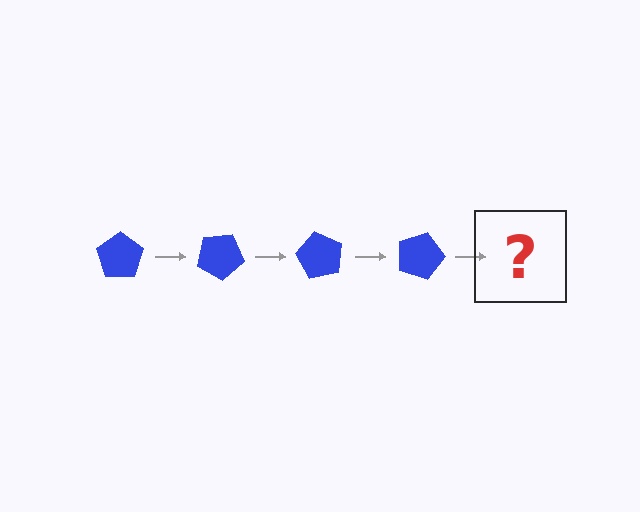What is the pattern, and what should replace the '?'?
The pattern is that the pentagon rotates 30 degrees each step. The '?' should be a blue pentagon rotated 120 degrees.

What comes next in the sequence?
The next element should be a blue pentagon rotated 120 degrees.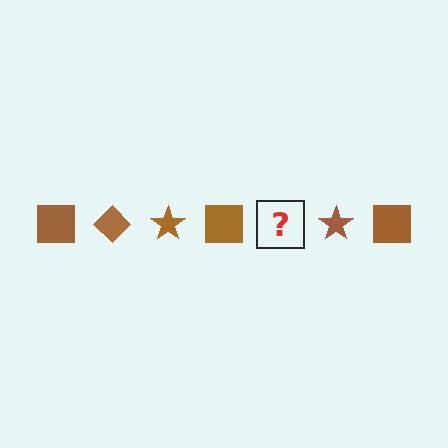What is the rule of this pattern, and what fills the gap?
The rule is that the pattern cycles through square, diamond, star shapes in brown. The gap should be filled with a brown diamond.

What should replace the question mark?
The question mark should be replaced with a brown diamond.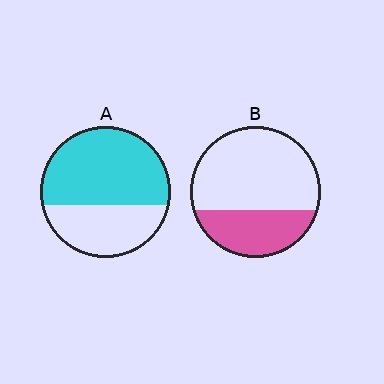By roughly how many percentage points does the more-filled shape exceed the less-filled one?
By roughly 30 percentage points (A over B).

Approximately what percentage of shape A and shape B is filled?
A is approximately 60% and B is approximately 35%.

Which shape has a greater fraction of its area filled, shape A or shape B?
Shape A.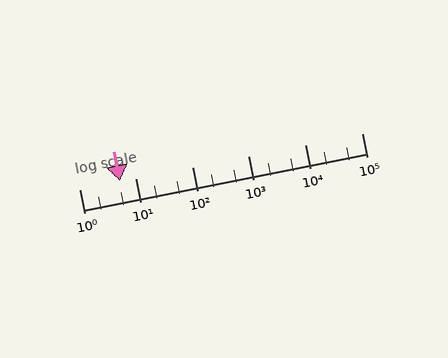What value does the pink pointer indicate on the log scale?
The pointer indicates approximately 5.3.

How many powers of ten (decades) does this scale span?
The scale spans 5 decades, from 1 to 100000.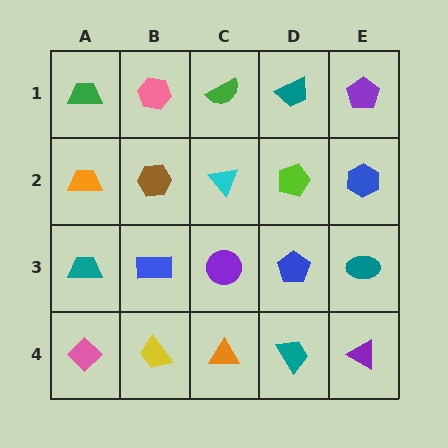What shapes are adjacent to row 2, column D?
A teal trapezoid (row 1, column D), a blue pentagon (row 3, column D), a cyan triangle (row 2, column C), a blue hexagon (row 2, column E).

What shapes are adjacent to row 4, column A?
A teal trapezoid (row 3, column A), a yellow trapezoid (row 4, column B).